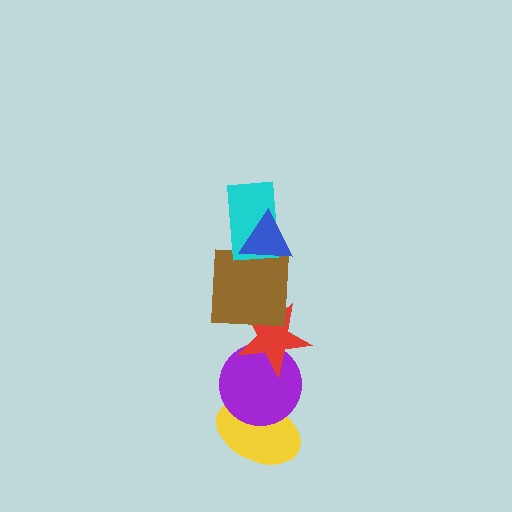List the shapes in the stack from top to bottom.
From top to bottom: the blue triangle, the cyan rectangle, the brown square, the red star, the purple circle, the yellow ellipse.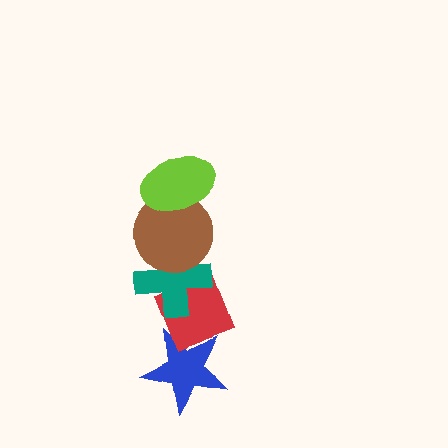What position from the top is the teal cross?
The teal cross is 3rd from the top.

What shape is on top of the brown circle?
The lime ellipse is on top of the brown circle.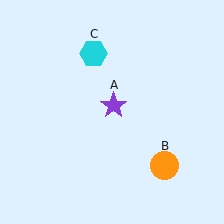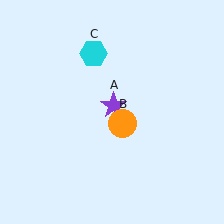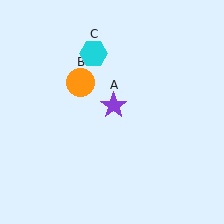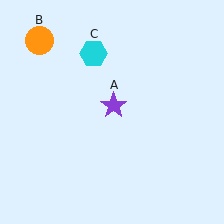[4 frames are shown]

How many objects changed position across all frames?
1 object changed position: orange circle (object B).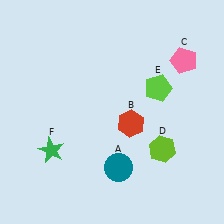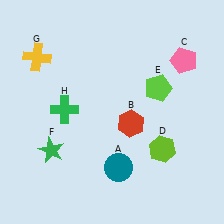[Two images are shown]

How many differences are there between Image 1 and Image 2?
There are 2 differences between the two images.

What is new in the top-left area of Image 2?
A yellow cross (G) was added in the top-left area of Image 2.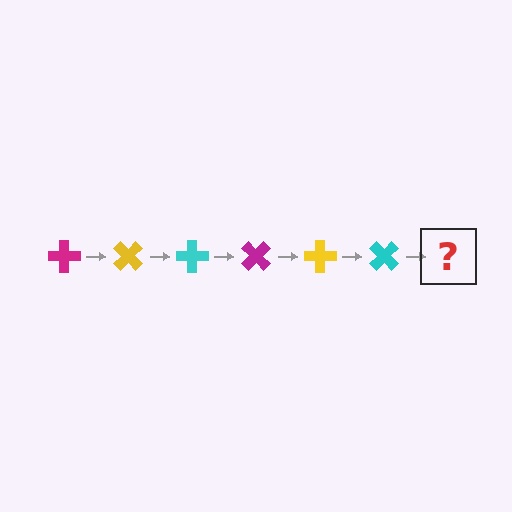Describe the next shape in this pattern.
It should be a magenta cross, rotated 270 degrees from the start.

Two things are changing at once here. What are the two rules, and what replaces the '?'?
The two rules are that it rotates 45 degrees each step and the color cycles through magenta, yellow, and cyan. The '?' should be a magenta cross, rotated 270 degrees from the start.